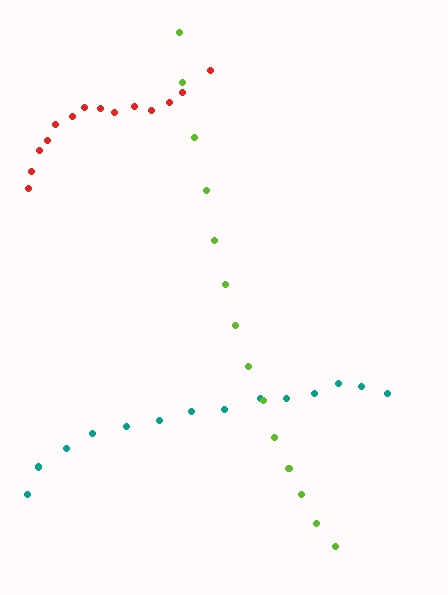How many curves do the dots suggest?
There are 3 distinct paths.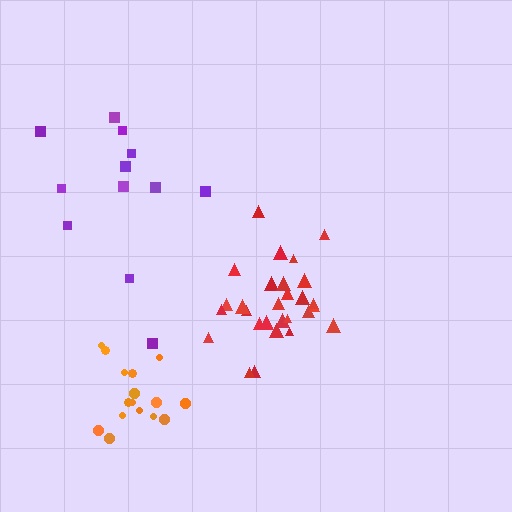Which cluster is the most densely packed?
Red.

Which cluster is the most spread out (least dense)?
Purple.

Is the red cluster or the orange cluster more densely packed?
Red.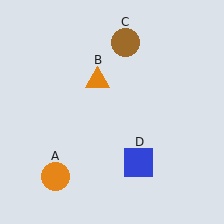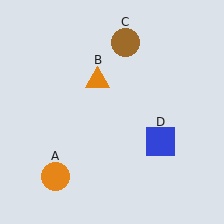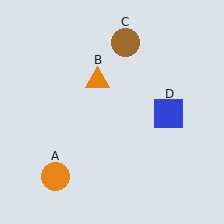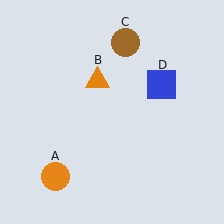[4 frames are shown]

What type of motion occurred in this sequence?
The blue square (object D) rotated counterclockwise around the center of the scene.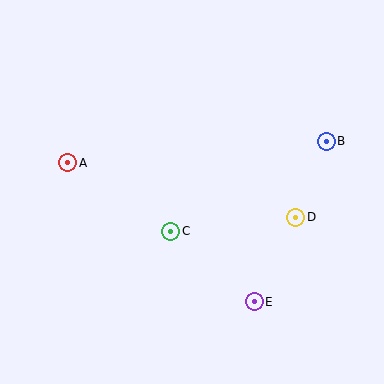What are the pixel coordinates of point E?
Point E is at (254, 302).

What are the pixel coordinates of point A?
Point A is at (68, 163).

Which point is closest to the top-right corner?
Point B is closest to the top-right corner.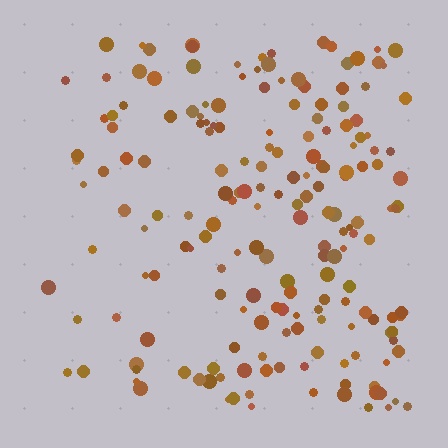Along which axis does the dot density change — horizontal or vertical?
Horizontal.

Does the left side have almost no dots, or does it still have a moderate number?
Still a moderate number, just noticeably fewer than the right.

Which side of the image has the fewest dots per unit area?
The left.